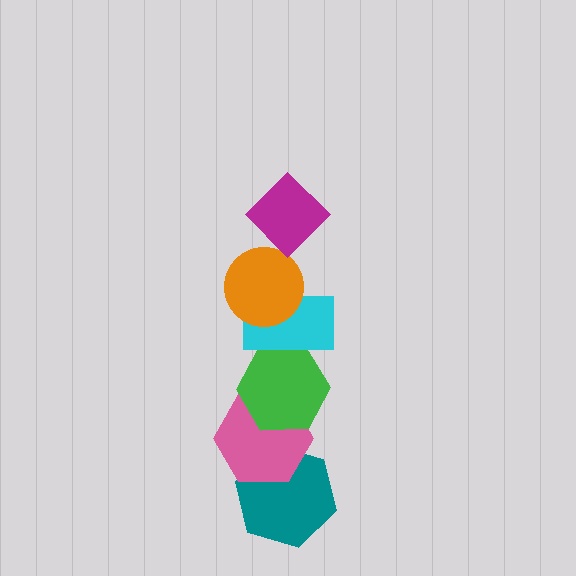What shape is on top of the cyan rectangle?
The orange circle is on top of the cyan rectangle.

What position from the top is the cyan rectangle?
The cyan rectangle is 3rd from the top.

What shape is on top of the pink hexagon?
The green hexagon is on top of the pink hexagon.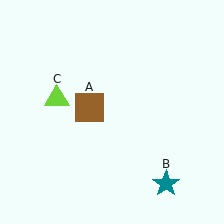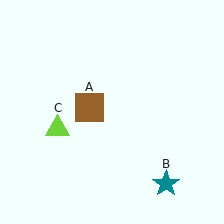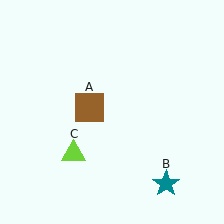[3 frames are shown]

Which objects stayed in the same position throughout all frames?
Brown square (object A) and teal star (object B) remained stationary.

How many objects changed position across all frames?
1 object changed position: lime triangle (object C).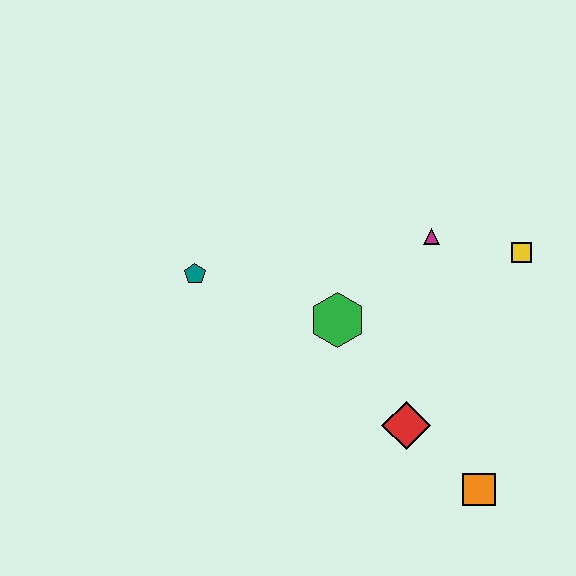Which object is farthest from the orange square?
The teal pentagon is farthest from the orange square.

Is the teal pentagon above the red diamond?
Yes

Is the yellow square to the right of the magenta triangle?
Yes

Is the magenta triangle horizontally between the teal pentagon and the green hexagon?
No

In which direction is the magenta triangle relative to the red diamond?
The magenta triangle is above the red diamond.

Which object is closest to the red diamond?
The orange square is closest to the red diamond.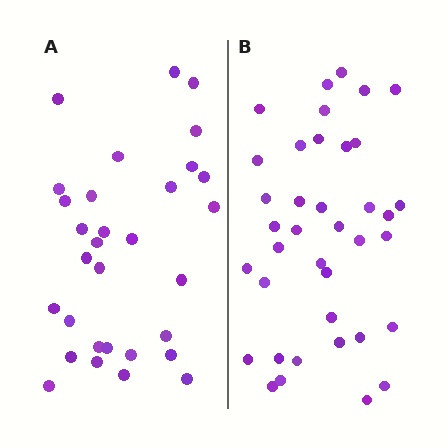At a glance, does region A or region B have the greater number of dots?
Region B (the right region) has more dots.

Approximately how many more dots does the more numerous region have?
Region B has roughly 8 or so more dots than region A.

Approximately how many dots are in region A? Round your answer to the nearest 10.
About 30 dots. (The exact count is 31, which rounds to 30.)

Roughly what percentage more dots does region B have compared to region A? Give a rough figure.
About 25% more.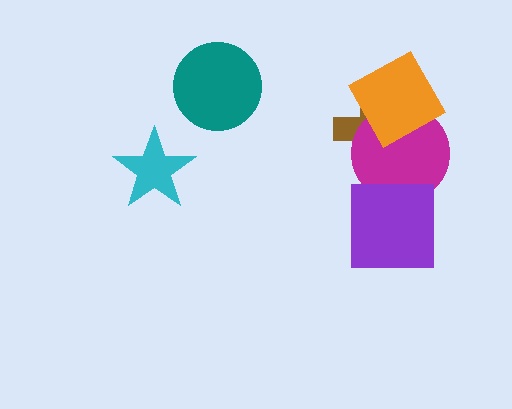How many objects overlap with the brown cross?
2 objects overlap with the brown cross.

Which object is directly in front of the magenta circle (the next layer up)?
The purple square is directly in front of the magenta circle.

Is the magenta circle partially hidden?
Yes, it is partially covered by another shape.